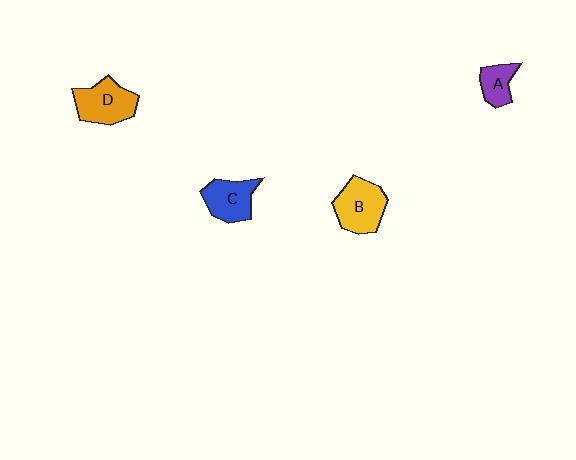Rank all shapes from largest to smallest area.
From largest to smallest: B (yellow), D (orange), C (blue), A (purple).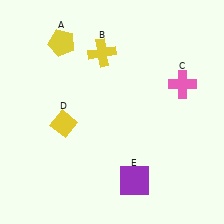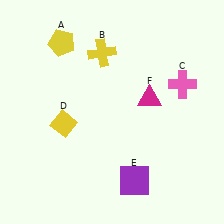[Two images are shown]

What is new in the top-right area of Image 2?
A magenta triangle (F) was added in the top-right area of Image 2.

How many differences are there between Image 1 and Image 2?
There is 1 difference between the two images.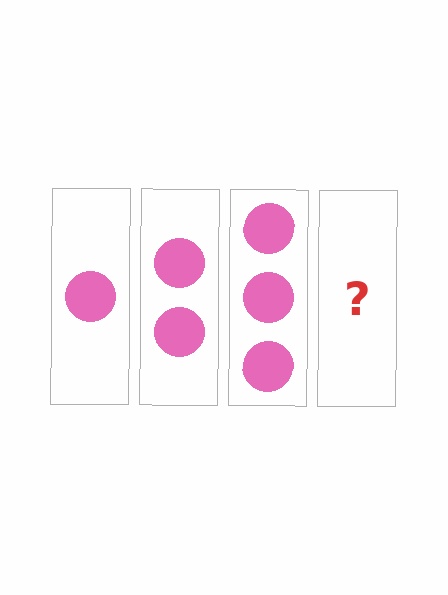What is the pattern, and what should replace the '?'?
The pattern is that each step adds one more circle. The '?' should be 4 circles.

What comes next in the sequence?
The next element should be 4 circles.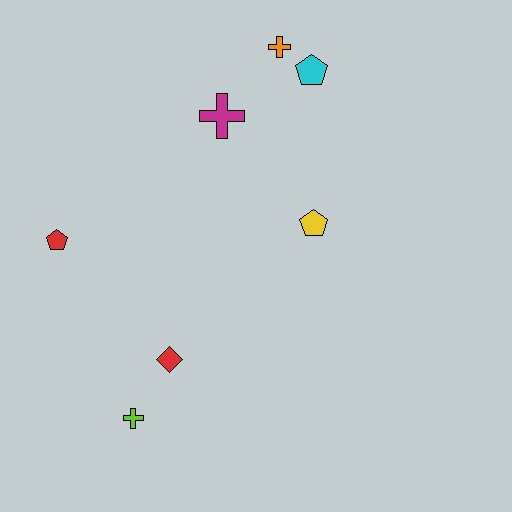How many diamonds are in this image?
There is 1 diamond.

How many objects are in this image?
There are 7 objects.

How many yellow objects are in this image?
There is 1 yellow object.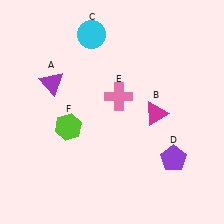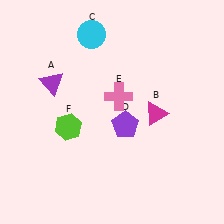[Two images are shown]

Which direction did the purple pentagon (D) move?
The purple pentagon (D) moved left.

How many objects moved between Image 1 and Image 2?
1 object moved between the two images.